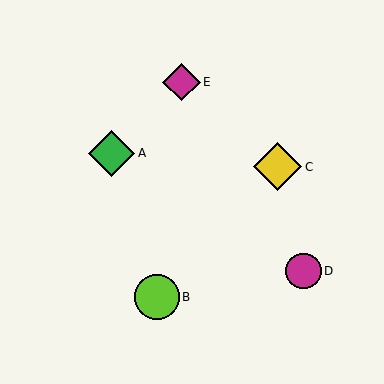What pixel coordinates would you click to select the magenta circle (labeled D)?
Click at (304, 271) to select the magenta circle D.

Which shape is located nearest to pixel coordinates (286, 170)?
The yellow diamond (labeled C) at (278, 167) is nearest to that location.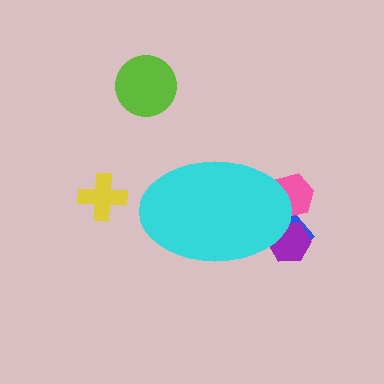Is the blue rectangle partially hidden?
Yes, the blue rectangle is partially hidden behind the cyan ellipse.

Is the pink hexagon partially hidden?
Yes, the pink hexagon is partially hidden behind the cyan ellipse.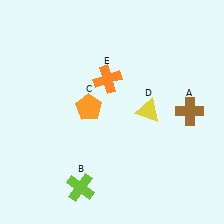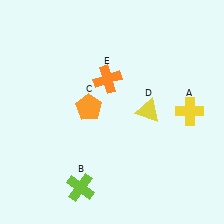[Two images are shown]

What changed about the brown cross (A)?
In Image 1, A is brown. In Image 2, it changed to yellow.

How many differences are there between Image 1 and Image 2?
There is 1 difference between the two images.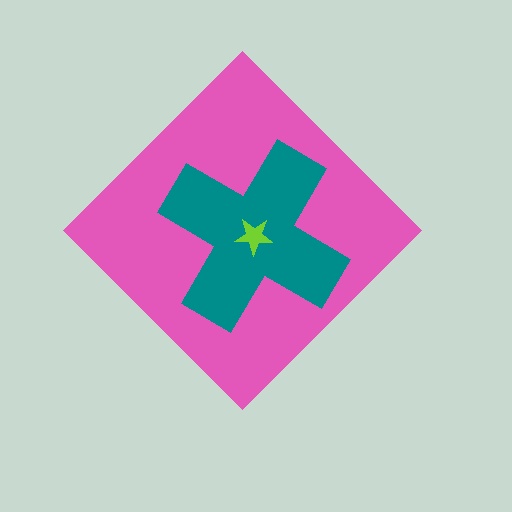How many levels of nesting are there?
3.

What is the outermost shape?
The pink diamond.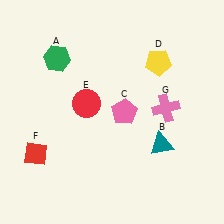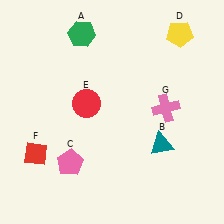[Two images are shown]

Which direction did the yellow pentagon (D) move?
The yellow pentagon (D) moved up.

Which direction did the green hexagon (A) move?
The green hexagon (A) moved right.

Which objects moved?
The objects that moved are: the green hexagon (A), the pink pentagon (C), the yellow pentagon (D).